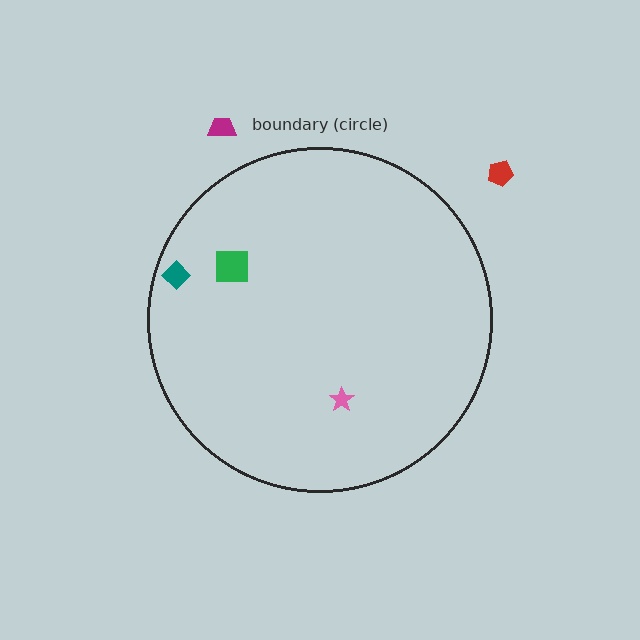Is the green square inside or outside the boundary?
Inside.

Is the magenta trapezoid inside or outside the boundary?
Outside.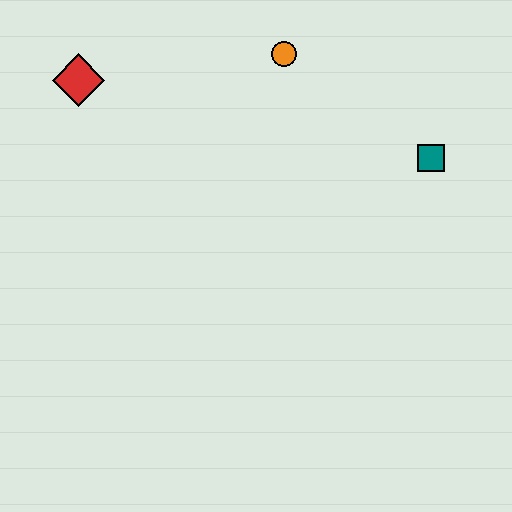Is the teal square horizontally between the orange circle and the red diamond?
No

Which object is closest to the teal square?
The orange circle is closest to the teal square.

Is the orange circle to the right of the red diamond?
Yes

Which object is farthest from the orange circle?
The red diamond is farthest from the orange circle.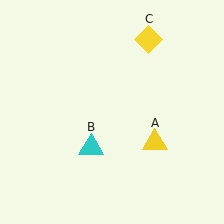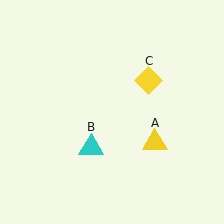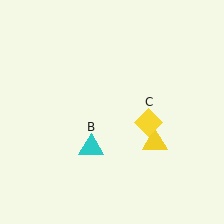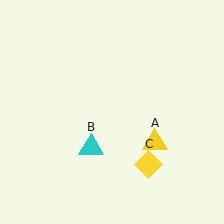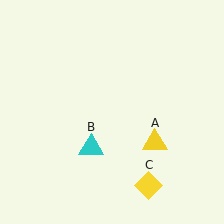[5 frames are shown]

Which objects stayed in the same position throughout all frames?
Yellow triangle (object A) and cyan triangle (object B) remained stationary.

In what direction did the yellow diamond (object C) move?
The yellow diamond (object C) moved down.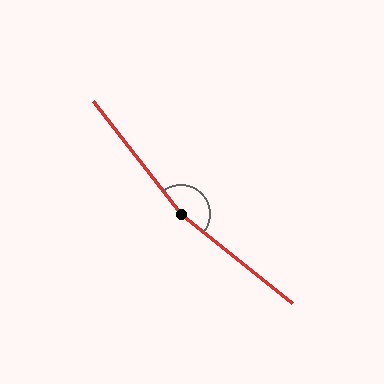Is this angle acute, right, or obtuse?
It is obtuse.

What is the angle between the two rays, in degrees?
Approximately 167 degrees.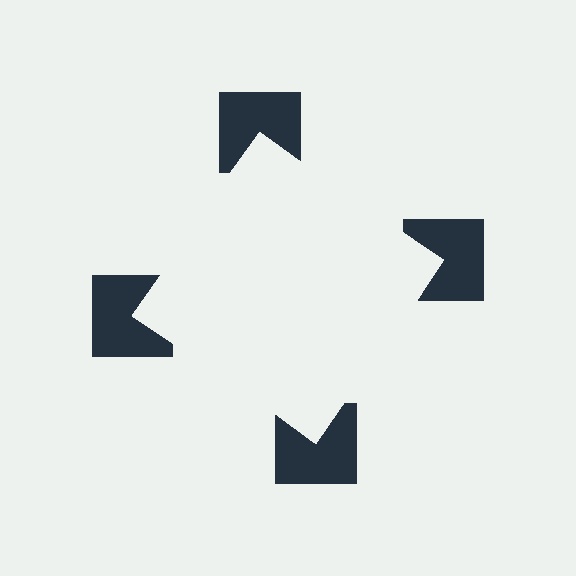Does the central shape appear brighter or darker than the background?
It typically appears slightly brighter than the background, even though no actual brightness change is drawn.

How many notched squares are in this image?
There are 4 — one at each vertex of the illusory square.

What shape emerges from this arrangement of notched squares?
An illusory square — its edges are inferred from the aligned wedge cuts in the notched squares, not physically drawn.